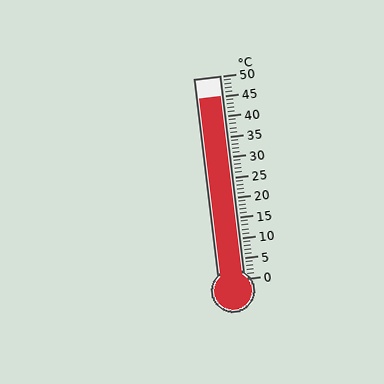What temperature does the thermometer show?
The thermometer shows approximately 45°C.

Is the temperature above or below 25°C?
The temperature is above 25°C.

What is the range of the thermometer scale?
The thermometer scale ranges from 0°C to 50°C.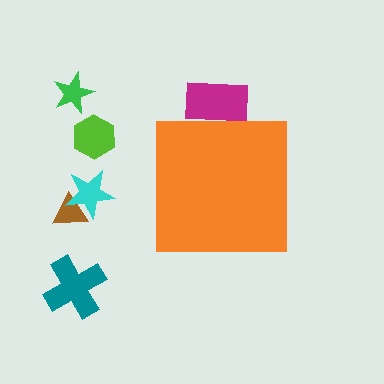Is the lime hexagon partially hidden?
No, the lime hexagon is fully visible.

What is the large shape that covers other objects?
An orange square.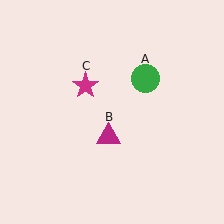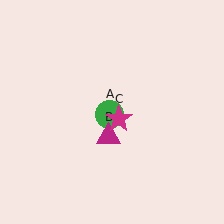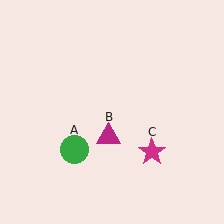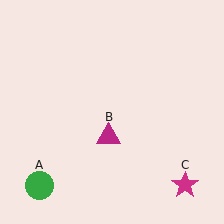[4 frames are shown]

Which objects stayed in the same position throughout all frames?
Magenta triangle (object B) remained stationary.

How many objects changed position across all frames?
2 objects changed position: green circle (object A), magenta star (object C).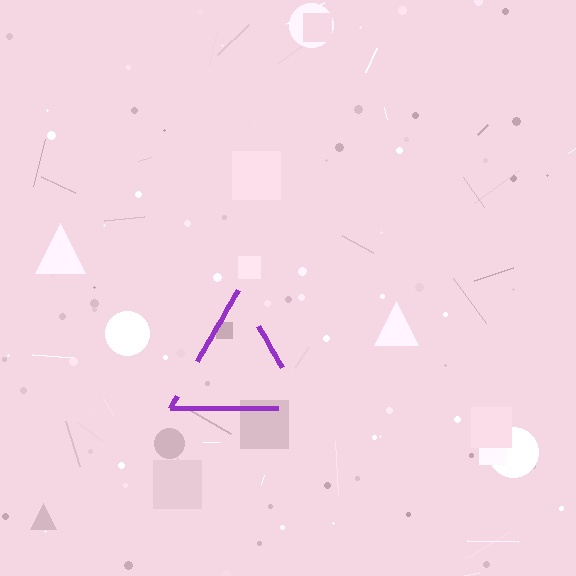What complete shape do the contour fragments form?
The contour fragments form a triangle.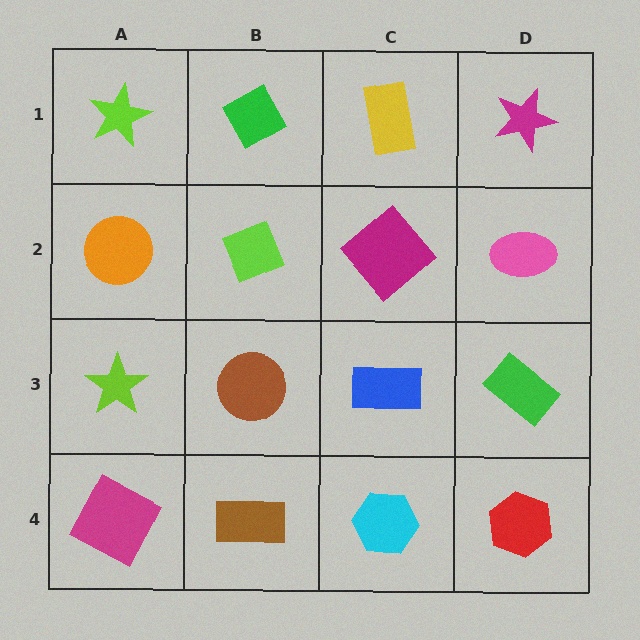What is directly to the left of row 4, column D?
A cyan hexagon.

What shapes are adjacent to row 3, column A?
An orange circle (row 2, column A), a magenta square (row 4, column A), a brown circle (row 3, column B).